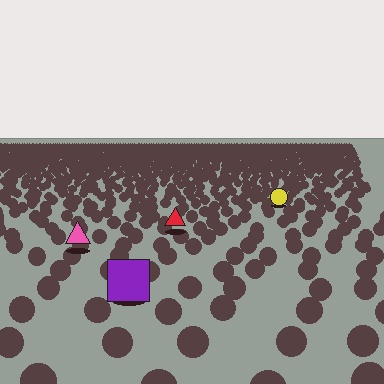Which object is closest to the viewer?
The purple square is closest. The texture marks near it are larger and more spread out.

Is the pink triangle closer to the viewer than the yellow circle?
Yes. The pink triangle is closer — you can tell from the texture gradient: the ground texture is coarser near it.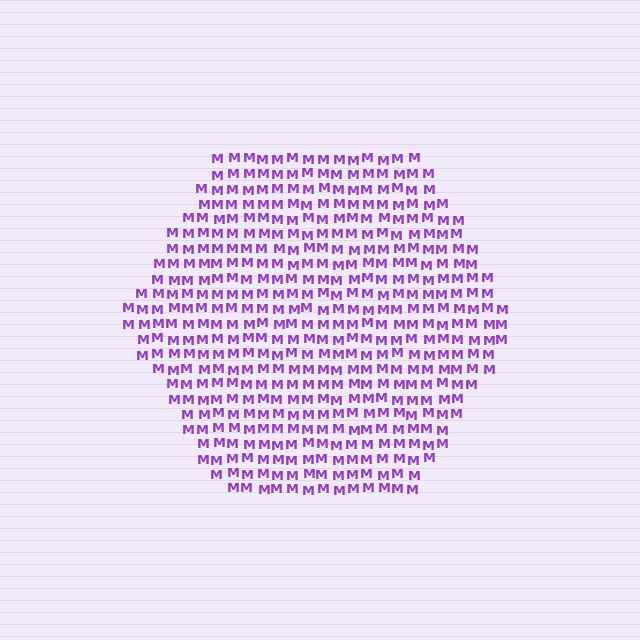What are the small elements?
The small elements are letter M's.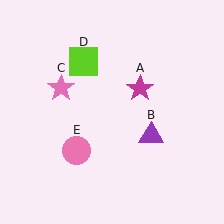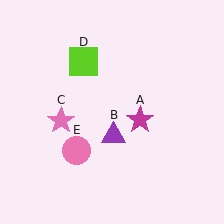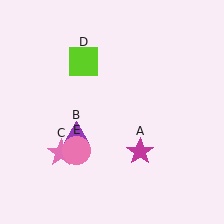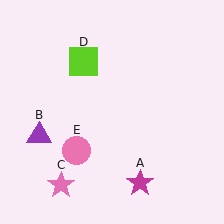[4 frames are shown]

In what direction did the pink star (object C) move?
The pink star (object C) moved down.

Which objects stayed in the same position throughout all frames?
Lime square (object D) and pink circle (object E) remained stationary.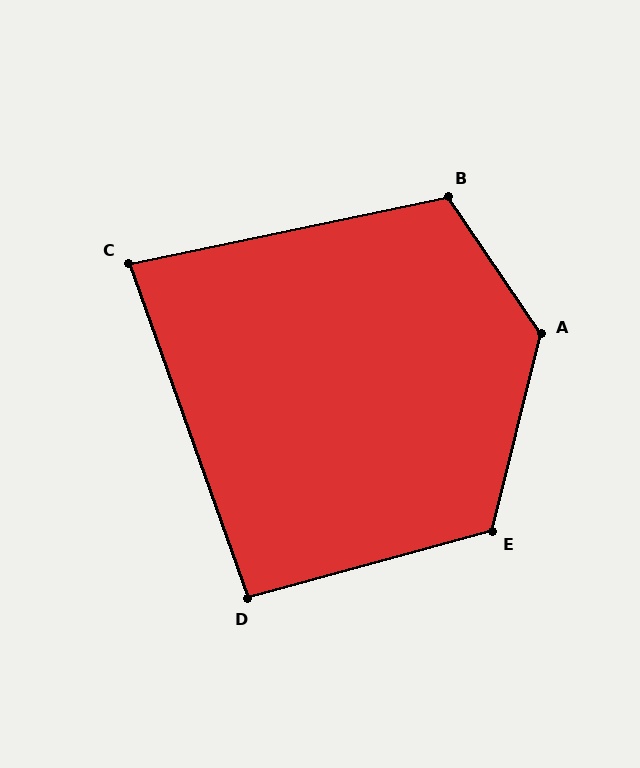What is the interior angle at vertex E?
Approximately 119 degrees (obtuse).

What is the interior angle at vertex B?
Approximately 113 degrees (obtuse).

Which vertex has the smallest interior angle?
C, at approximately 82 degrees.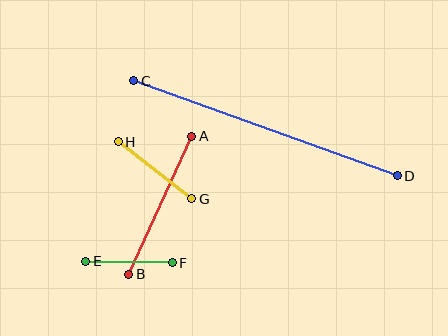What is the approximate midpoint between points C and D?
The midpoint is at approximately (265, 128) pixels.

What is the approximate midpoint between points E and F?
The midpoint is at approximately (129, 262) pixels.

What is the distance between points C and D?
The distance is approximately 280 pixels.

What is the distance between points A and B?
The distance is approximately 152 pixels.